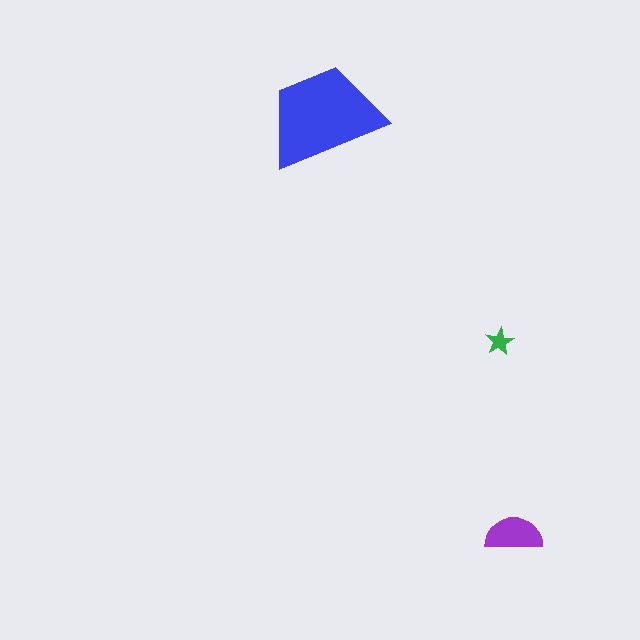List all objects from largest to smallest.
The blue trapezoid, the purple semicircle, the green star.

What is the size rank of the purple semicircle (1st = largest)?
2nd.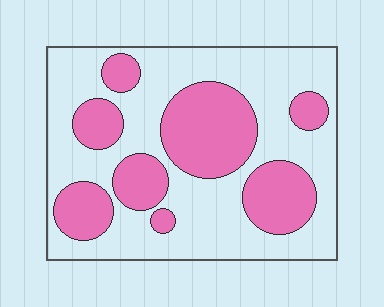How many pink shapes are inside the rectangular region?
8.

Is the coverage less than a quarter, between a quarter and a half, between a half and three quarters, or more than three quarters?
Between a quarter and a half.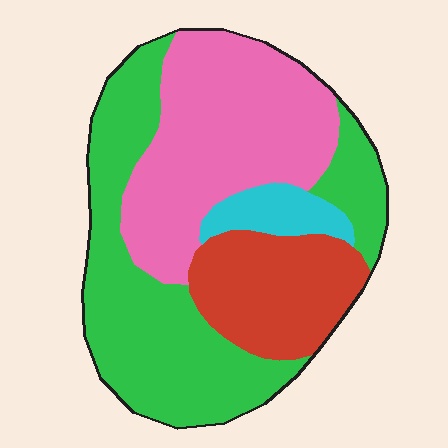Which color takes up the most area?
Green, at roughly 40%.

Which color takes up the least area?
Cyan, at roughly 5%.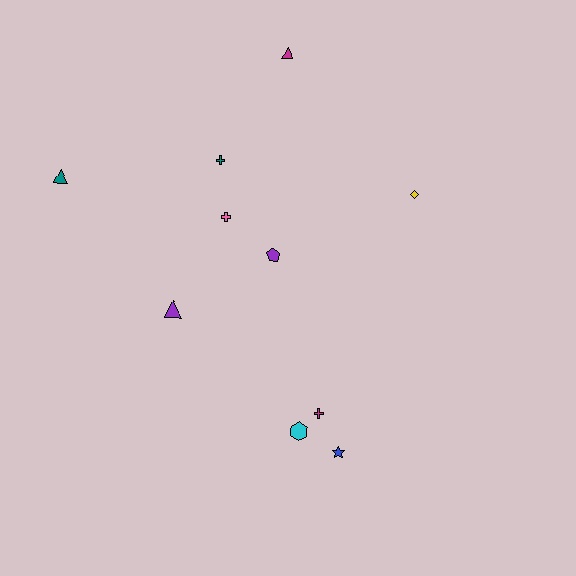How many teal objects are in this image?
There are 2 teal objects.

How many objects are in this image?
There are 10 objects.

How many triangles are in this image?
There are 3 triangles.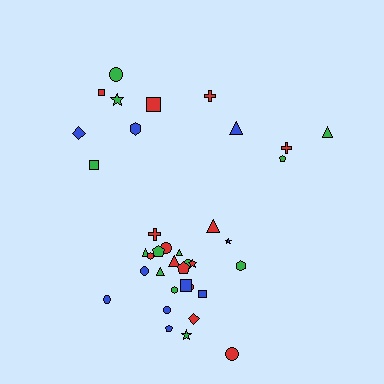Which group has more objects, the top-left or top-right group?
The top-left group.